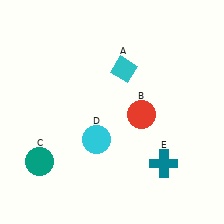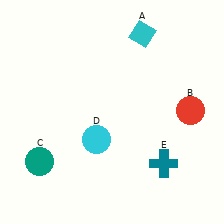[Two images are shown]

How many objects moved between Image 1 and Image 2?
2 objects moved between the two images.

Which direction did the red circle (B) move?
The red circle (B) moved right.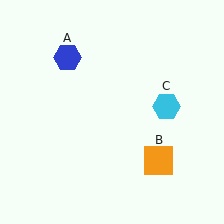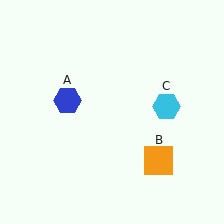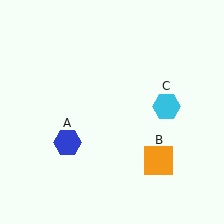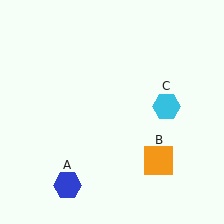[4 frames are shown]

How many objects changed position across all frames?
1 object changed position: blue hexagon (object A).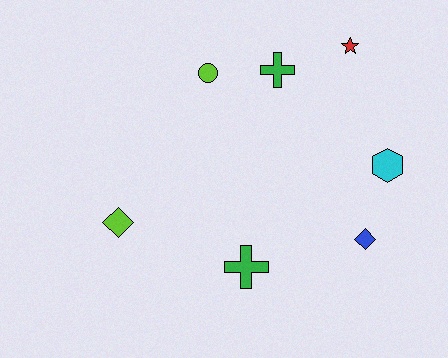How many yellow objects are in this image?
There are no yellow objects.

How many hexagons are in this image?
There is 1 hexagon.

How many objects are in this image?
There are 7 objects.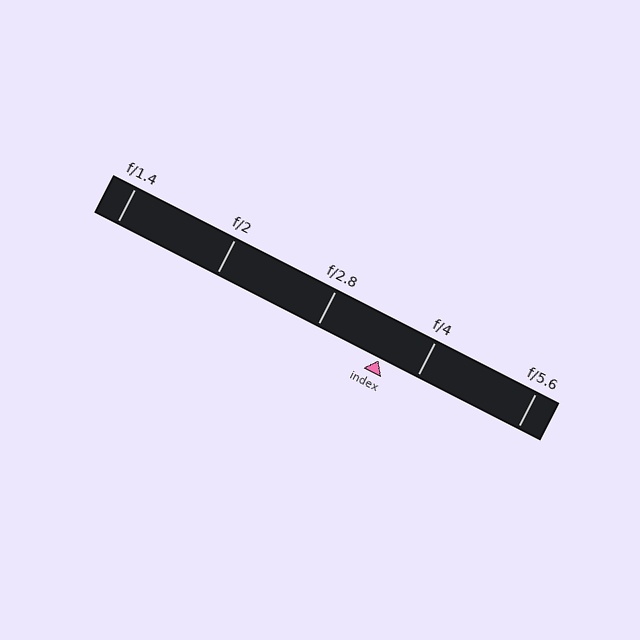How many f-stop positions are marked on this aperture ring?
There are 5 f-stop positions marked.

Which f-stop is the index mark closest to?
The index mark is closest to f/4.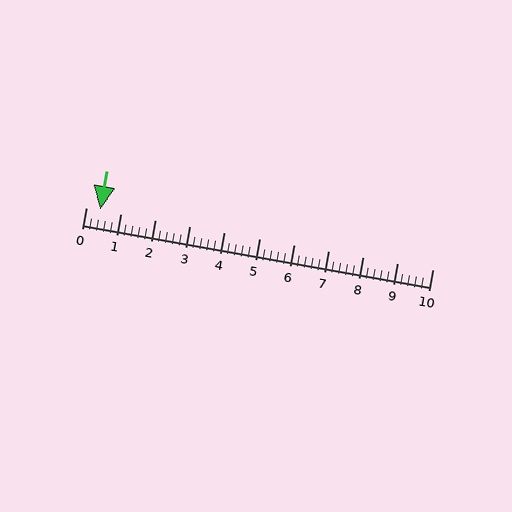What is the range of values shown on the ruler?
The ruler shows values from 0 to 10.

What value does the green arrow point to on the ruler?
The green arrow points to approximately 0.4.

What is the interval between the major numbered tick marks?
The major tick marks are spaced 1 units apart.